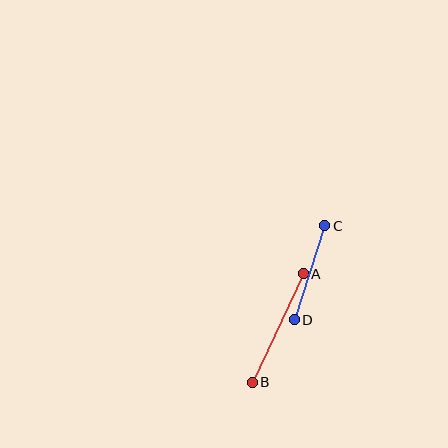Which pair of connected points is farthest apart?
Points A and B are farthest apart.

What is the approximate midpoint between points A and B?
The midpoint is at approximately (278, 328) pixels.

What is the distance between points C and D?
The distance is approximately 99 pixels.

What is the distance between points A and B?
The distance is approximately 120 pixels.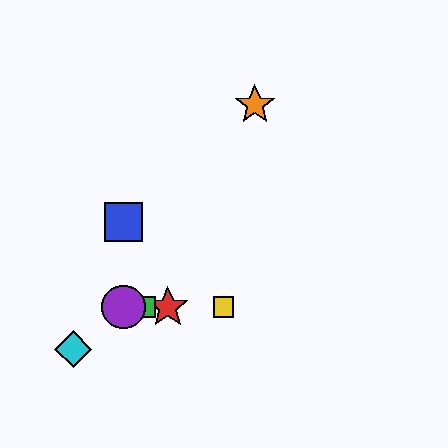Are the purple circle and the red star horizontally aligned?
Yes, both are at y≈307.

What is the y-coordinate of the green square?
The green square is at y≈307.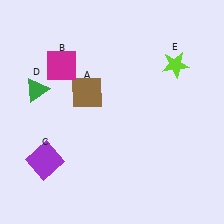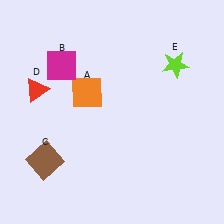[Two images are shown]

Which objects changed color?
A changed from brown to orange. C changed from purple to brown. D changed from green to red.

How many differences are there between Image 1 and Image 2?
There are 3 differences between the two images.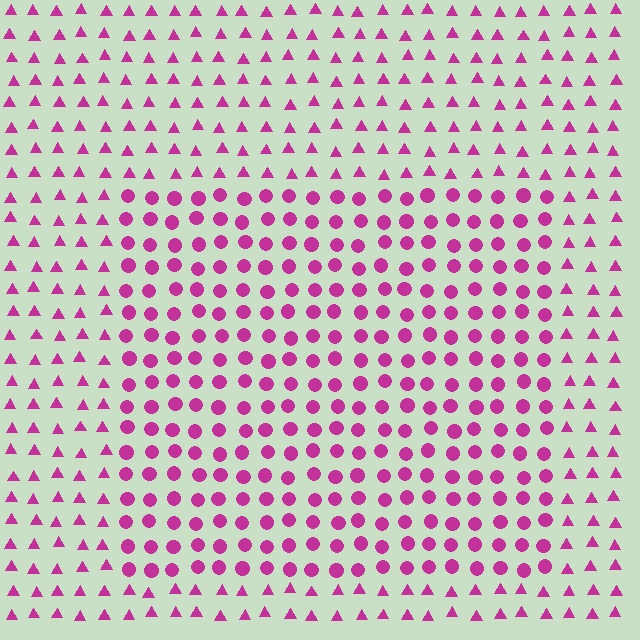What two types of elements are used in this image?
The image uses circles inside the rectangle region and triangles outside it.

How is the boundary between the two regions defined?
The boundary is defined by a change in element shape: circles inside vs. triangles outside. All elements share the same color and spacing.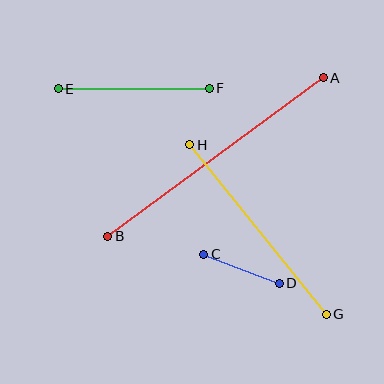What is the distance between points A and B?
The distance is approximately 268 pixels.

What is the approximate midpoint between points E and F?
The midpoint is at approximately (134, 89) pixels.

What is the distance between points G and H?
The distance is approximately 218 pixels.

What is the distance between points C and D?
The distance is approximately 81 pixels.